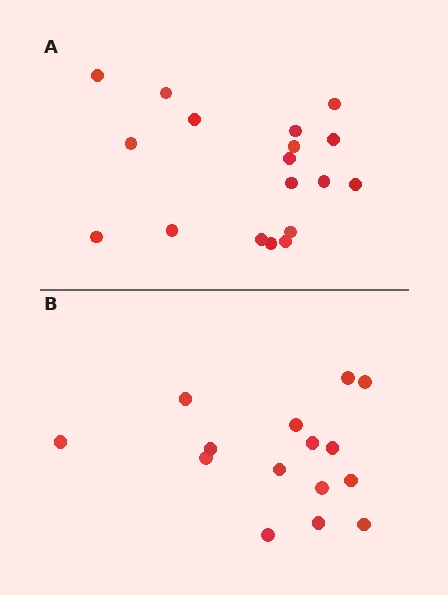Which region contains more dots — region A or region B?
Region A (the top region) has more dots.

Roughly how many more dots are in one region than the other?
Region A has just a few more — roughly 2 or 3 more dots than region B.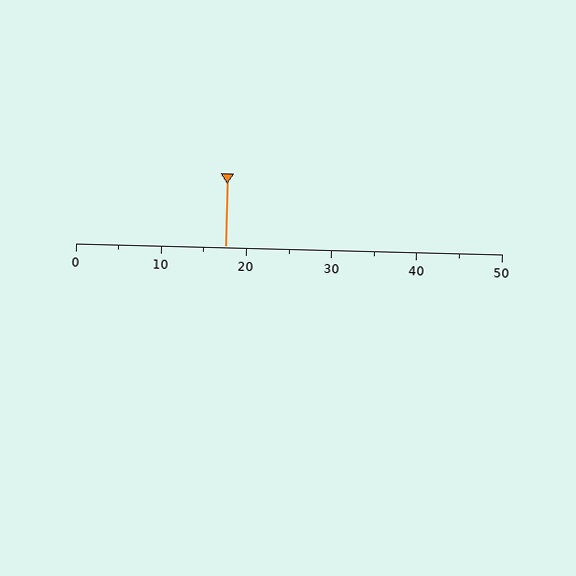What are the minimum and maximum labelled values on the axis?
The axis runs from 0 to 50.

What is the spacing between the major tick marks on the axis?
The major ticks are spaced 10 apart.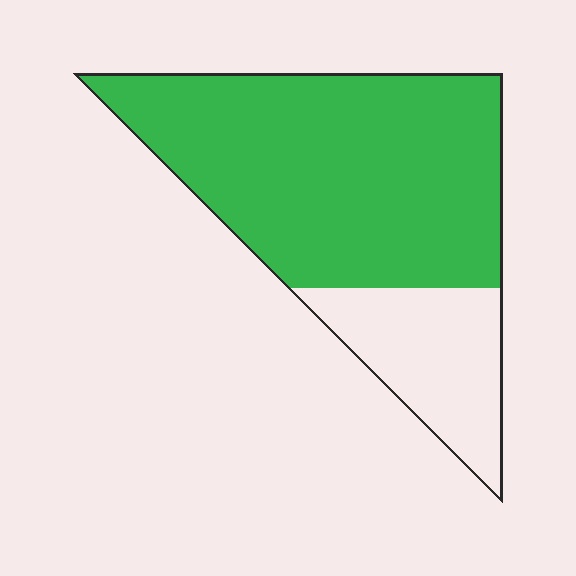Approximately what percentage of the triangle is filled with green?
Approximately 75%.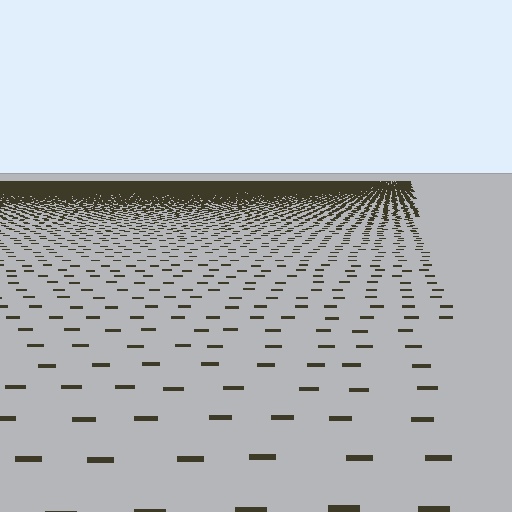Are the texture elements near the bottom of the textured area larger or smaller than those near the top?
Larger. Near the bottom, elements are closer to the viewer and appear at a bigger on-screen size.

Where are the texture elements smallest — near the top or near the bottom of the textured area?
Near the top.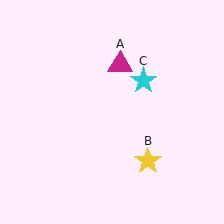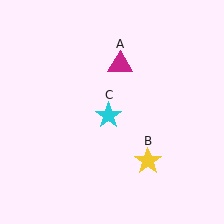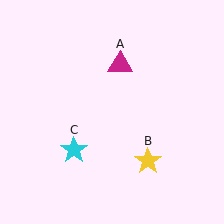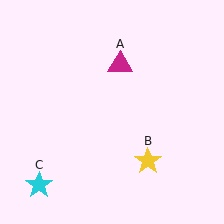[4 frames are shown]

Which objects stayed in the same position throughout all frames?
Magenta triangle (object A) and yellow star (object B) remained stationary.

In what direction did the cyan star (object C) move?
The cyan star (object C) moved down and to the left.